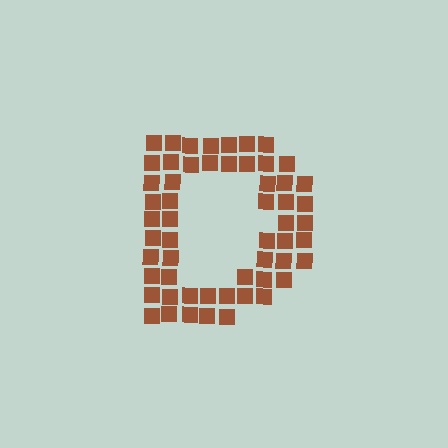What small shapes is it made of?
It is made of small squares.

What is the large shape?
The large shape is the letter D.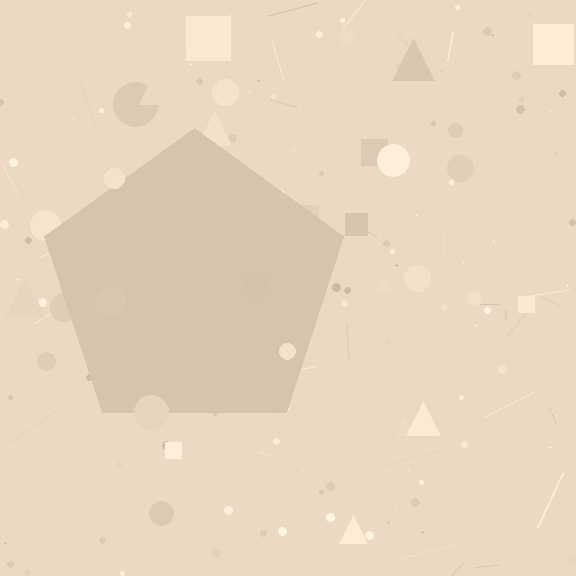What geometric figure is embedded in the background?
A pentagon is embedded in the background.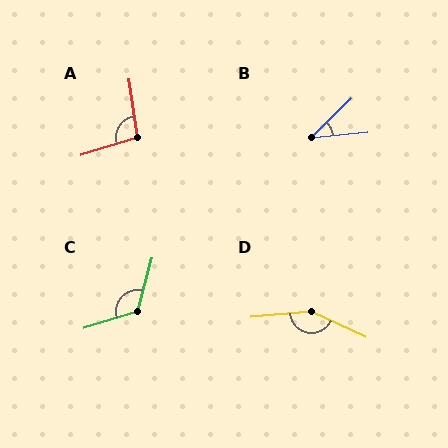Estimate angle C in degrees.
Approximately 122 degrees.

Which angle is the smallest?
B, at approximately 39 degrees.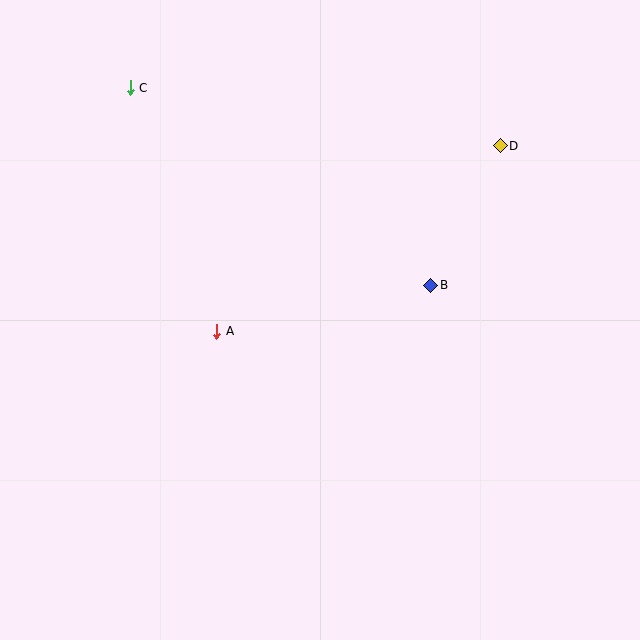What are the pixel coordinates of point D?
Point D is at (500, 146).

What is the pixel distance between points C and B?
The distance between C and B is 360 pixels.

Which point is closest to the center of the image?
Point A at (217, 331) is closest to the center.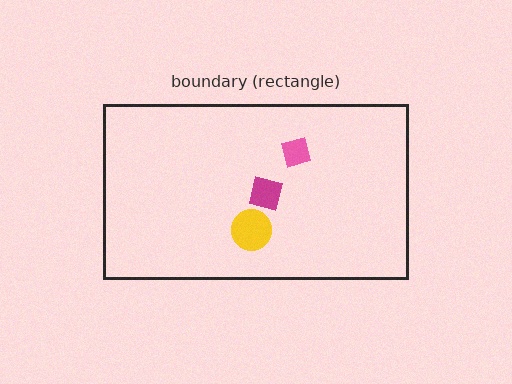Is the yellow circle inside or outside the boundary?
Inside.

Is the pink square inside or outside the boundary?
Inside.